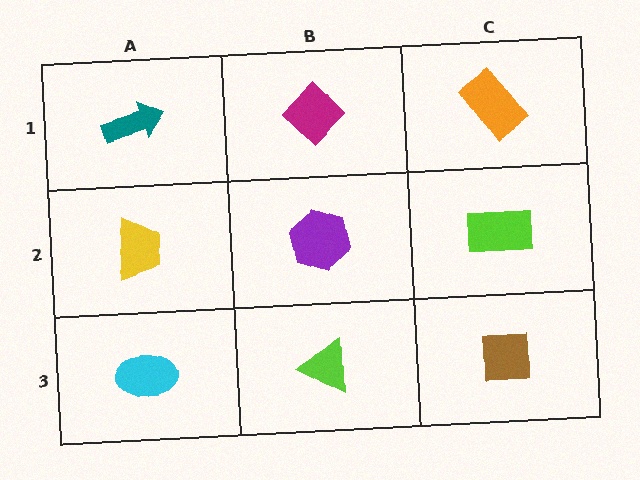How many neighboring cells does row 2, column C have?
3.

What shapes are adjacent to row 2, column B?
A magenta diamond (row 1, column B), a lime triangle (row 3, column B), a yellow trapezoid (row 2, column A), a lime rectangle (row 2, column C).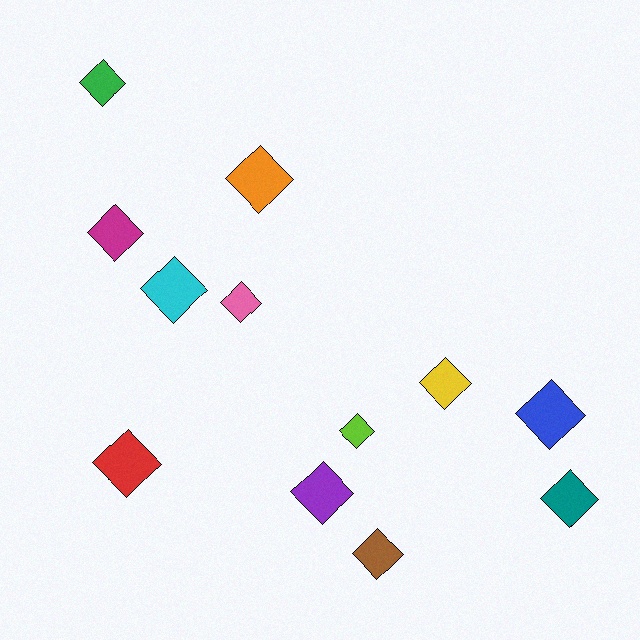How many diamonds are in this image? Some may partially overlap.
There are 12 diamonds.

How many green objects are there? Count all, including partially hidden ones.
There is 1 green object.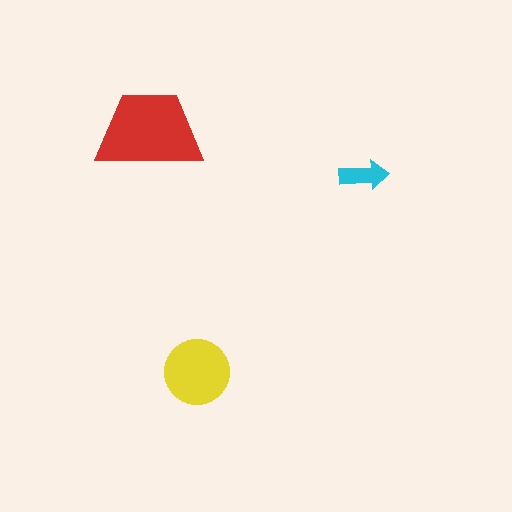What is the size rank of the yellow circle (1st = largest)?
2nd.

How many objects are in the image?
There are 3 objects in the image.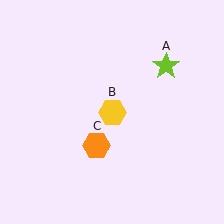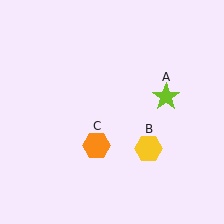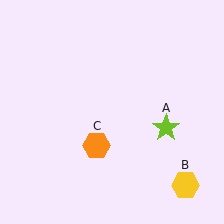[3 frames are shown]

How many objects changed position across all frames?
2 objects changed position: lime star (object A), yellow hexagon (object B).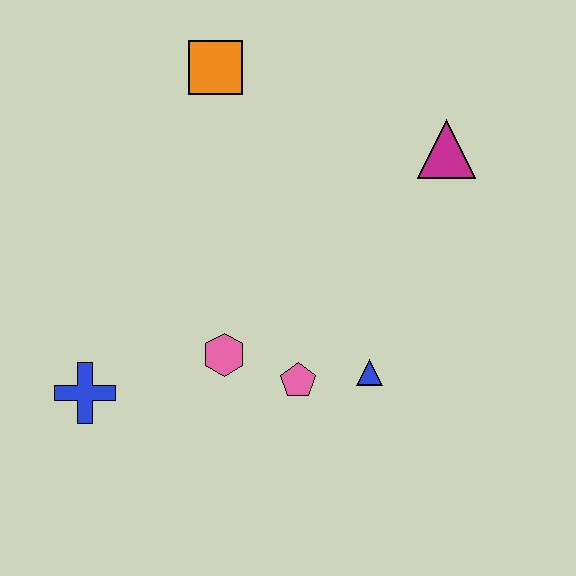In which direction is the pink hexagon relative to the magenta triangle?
The pink hexagon is to the left of the magenta triangle.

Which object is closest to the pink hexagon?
The pink pentagon is closest to the pink hexagon.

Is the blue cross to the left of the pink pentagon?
Yes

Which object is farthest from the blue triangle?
The orange square is farthest from the blue triangle.